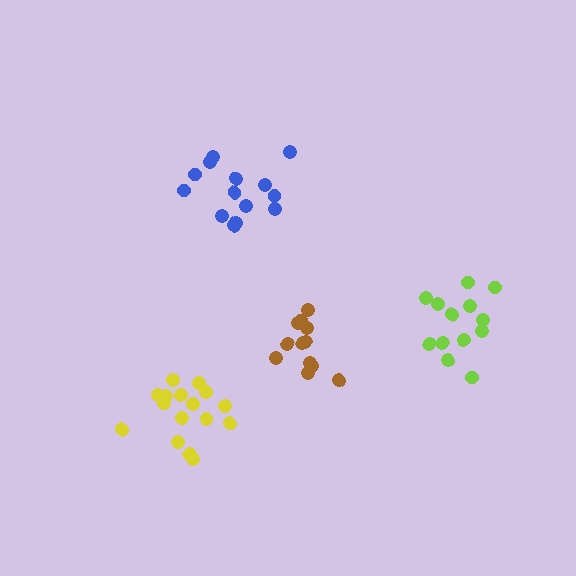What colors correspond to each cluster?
The clusters are colored: lime, brown, blue, yellow.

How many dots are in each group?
Group 1: 13 dots, Group 2: 12 dots, Group 3: 14 dots, Group 4: 16 dots (55 total).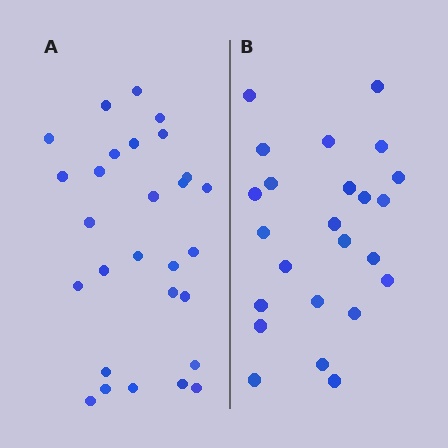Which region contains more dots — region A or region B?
Region A (the left region) has more dots.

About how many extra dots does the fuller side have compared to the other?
Region A has about 4 more dots than region B.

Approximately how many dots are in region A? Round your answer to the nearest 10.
About 30 dots. (The exact count is 28, which rounds to 30.)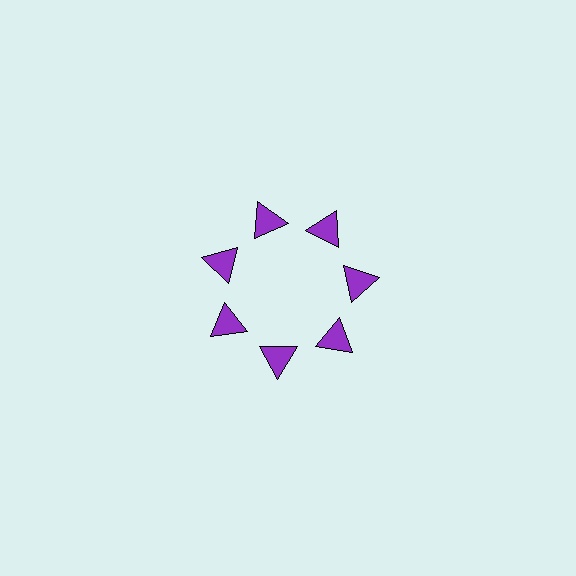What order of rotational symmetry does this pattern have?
This pattern has 7-fold rotational symmetry.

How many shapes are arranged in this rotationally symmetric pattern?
There are 7 shapes, arranged in 7 groups of 1.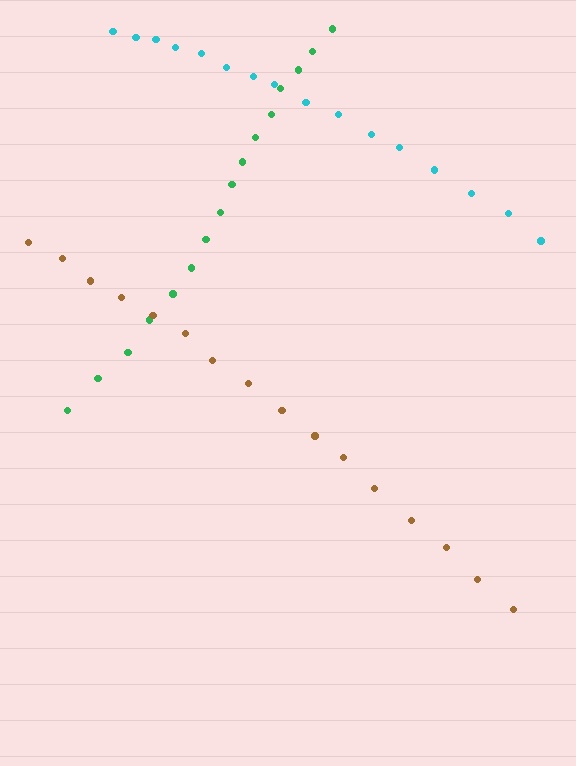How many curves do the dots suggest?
There are 3 distinct paths.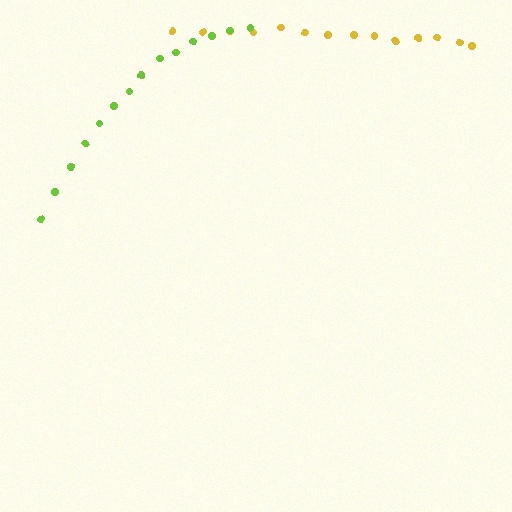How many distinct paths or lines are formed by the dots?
There are 2 distinct paths.